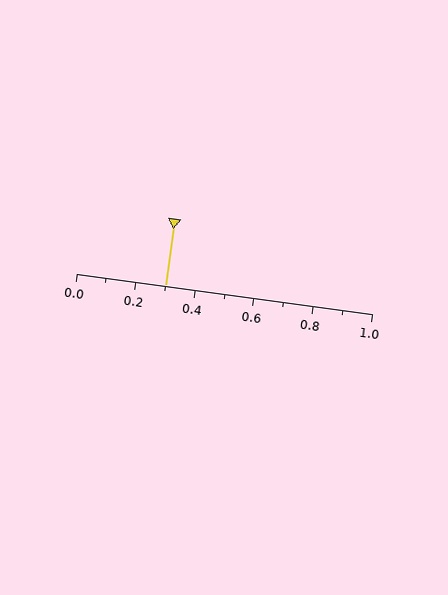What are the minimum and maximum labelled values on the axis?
The axis runs from 0.0 to 1.0.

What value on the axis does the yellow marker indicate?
The marker indicates approximately 0.3.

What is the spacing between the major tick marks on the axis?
The major ticks are spaced 0.2 apart.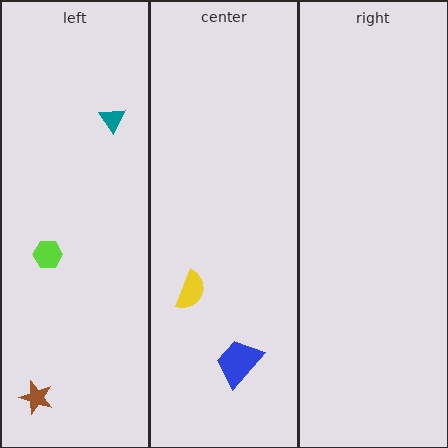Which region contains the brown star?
The left region.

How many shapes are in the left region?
3.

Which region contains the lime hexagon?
The left region.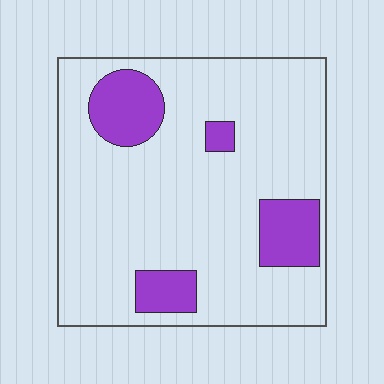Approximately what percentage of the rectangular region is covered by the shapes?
Approximately 15%.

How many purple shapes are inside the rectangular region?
4.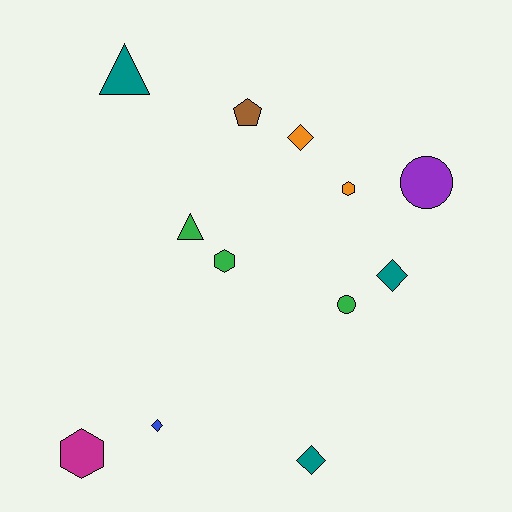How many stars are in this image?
There are no stars.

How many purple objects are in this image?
There is 1 purple object.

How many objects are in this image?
There are 12 objects.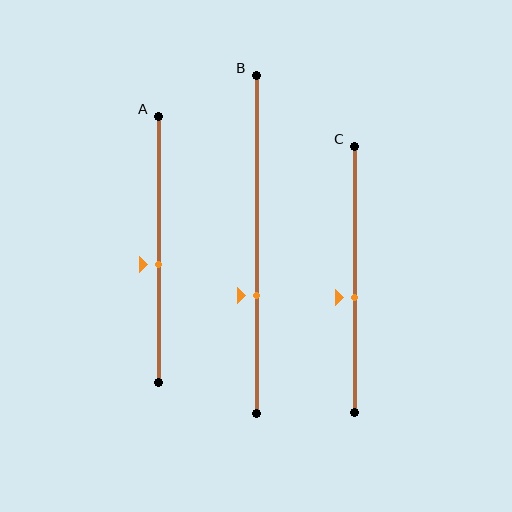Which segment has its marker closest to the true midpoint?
Segment A has its marker closest to the true midpoint.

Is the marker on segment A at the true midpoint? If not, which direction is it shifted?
No, the marker on segment A is shifted downward by about 6% of the segment length.